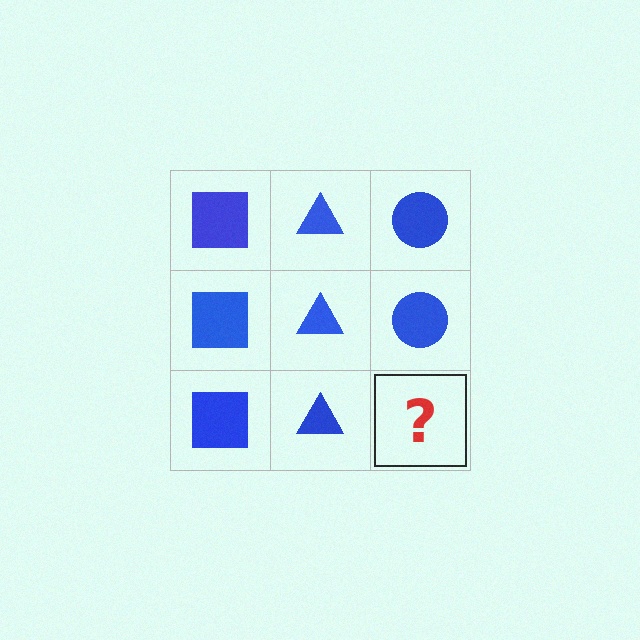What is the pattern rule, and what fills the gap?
The rule is that each column has a consistent shape. The gap should be filled with a blue circle.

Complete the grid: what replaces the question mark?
The question mark should be replaced with a blue circle.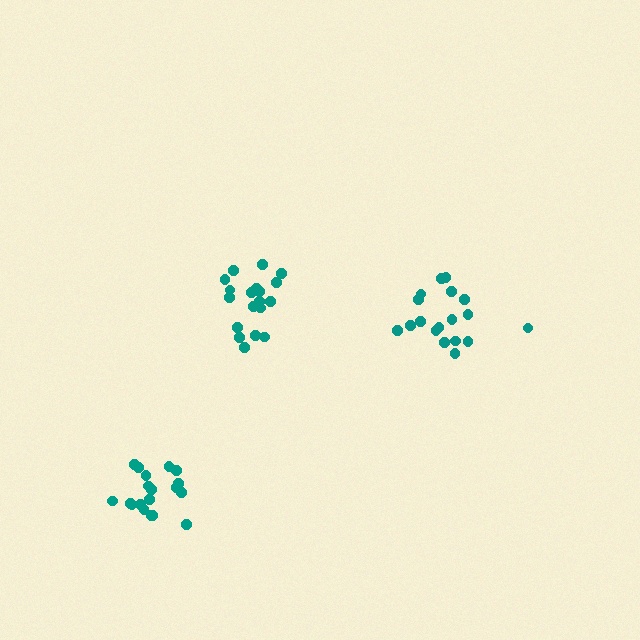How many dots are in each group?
Group 1: 19 dots, Group 2: 18 dots, Group 3: 19 dots (56 total).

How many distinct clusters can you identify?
There are 3 distinct clusters.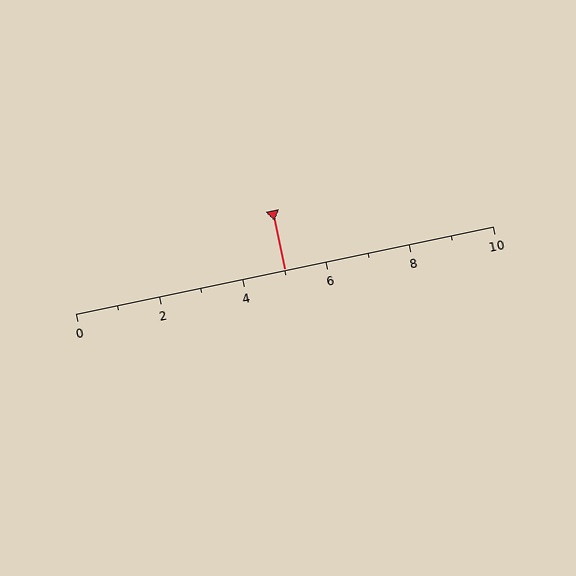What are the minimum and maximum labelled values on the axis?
The axis runs from 0 to 10.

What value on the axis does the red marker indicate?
The marker indicates approximately 5.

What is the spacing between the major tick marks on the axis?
The major ticks are spaced 2 apart.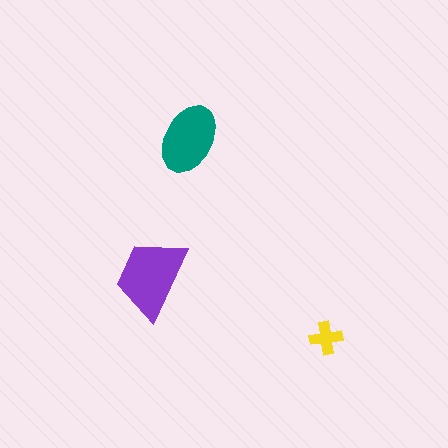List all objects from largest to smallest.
The purple trapezoid, the teal ellipse, the yellow cross.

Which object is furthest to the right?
The yellow cross is rightmost.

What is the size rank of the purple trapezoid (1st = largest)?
1st.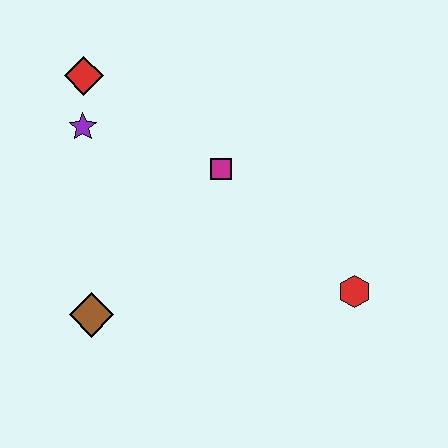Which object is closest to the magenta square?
The purple star is closest to the magenta square.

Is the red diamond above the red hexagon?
Yes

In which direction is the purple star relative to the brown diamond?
The purple star is above the brown diamond.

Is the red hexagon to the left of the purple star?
No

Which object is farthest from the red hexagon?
The red diamond is farthest from the red hexagon.